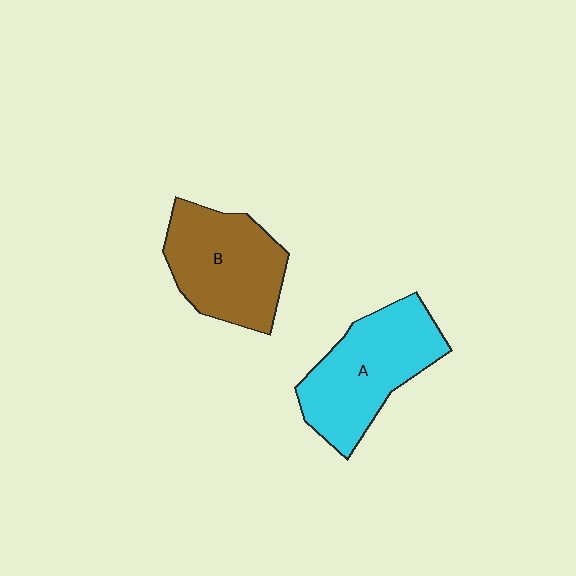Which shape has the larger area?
Shape A (cyan).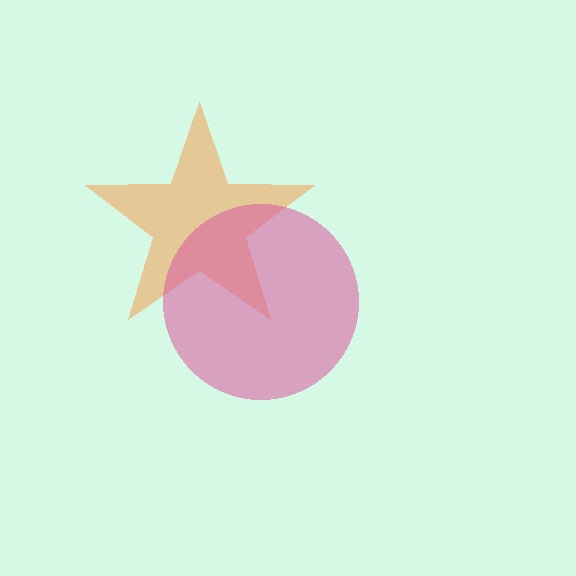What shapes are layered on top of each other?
The layered shapes are: an orange star, a pink circle.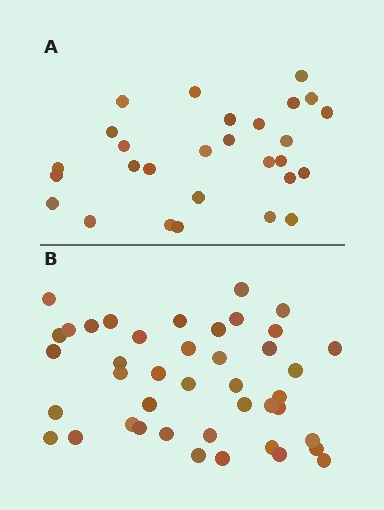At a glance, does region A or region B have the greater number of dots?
Region B (the bottom region) has more dots.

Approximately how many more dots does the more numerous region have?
Region B has approximately 15 more dots than region A.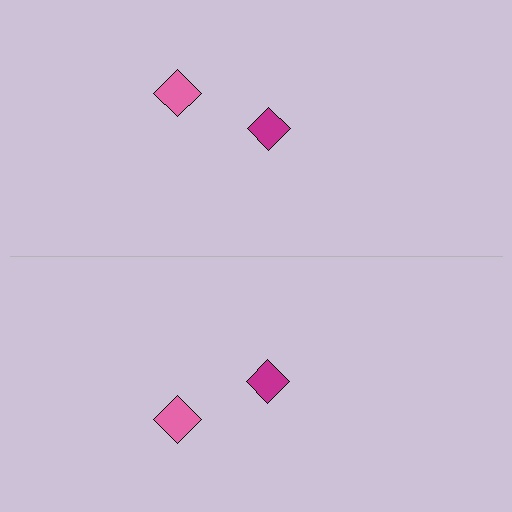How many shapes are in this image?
There are 4 shapes in this image.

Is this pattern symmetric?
Yes, this pattern has bilateral (reflection) symmetry.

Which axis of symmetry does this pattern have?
The pattern has a horizontal axis of symmetry running through the center of the image.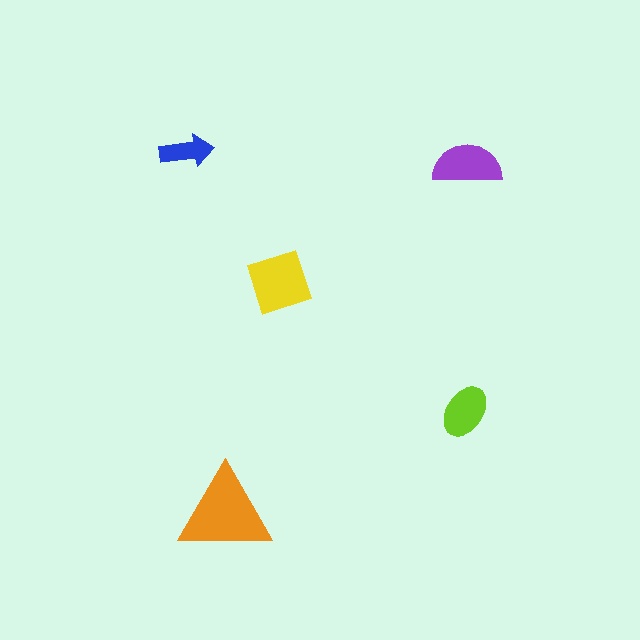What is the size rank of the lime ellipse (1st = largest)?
4th.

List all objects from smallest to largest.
The blue arrow, the lime ellipse, the purple semicircle, the yellow diamond, the orange triangle.